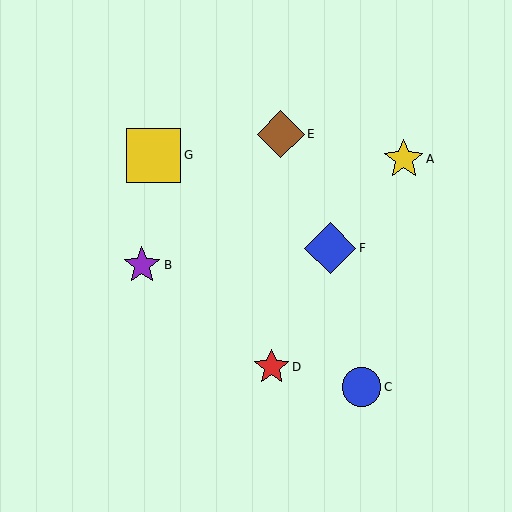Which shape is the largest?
The yellow square (labeled G) is the largest.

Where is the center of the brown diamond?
The center of the brown diamond is at (281, 134).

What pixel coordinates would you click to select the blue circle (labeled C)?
Click at (362, 387) to select the blue circle C.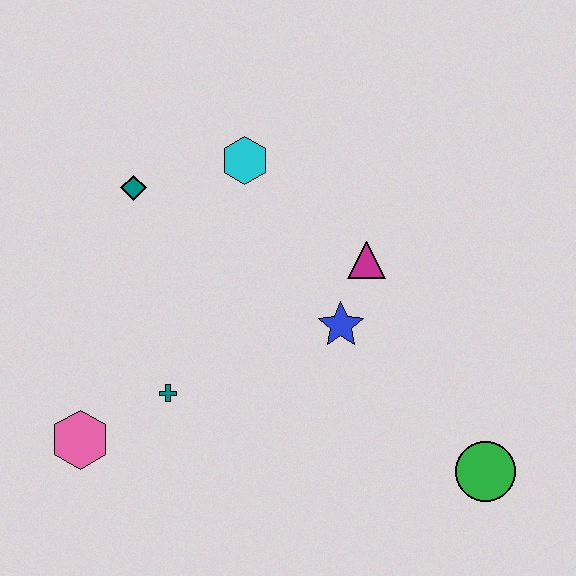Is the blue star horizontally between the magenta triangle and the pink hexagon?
Yes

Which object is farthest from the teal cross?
The green circle is farthest from the teal cross.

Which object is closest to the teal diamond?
The cyan hexagon is closest to the teal diamond.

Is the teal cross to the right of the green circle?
No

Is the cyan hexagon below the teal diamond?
No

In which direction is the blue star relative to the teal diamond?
The blue star is to the right of the teal diamond.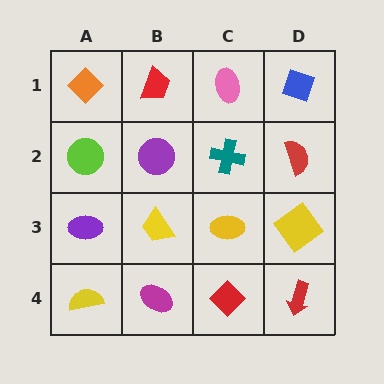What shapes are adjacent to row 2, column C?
A pink ellipse (row 1, column C), a yellow ellipse (row 3, column C), a purple circle (row 2, column B), a red semicircle (row 2, column D).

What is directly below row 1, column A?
A lime circle.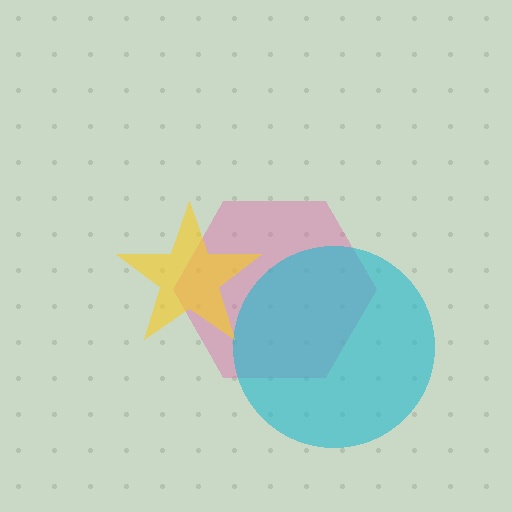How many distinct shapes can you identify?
There are 3 distinct shapes: a pink hexagon, a cyan circle, a yellow star.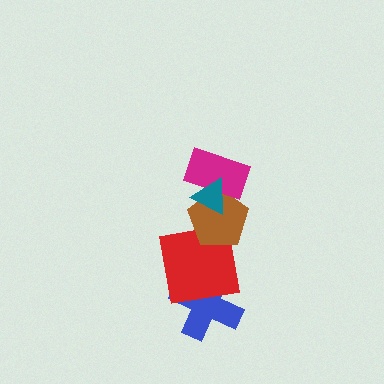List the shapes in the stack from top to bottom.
From top to bottom: the teal triangle, the magenta rectangle, the brown pentagon, the red square, the blue cross.